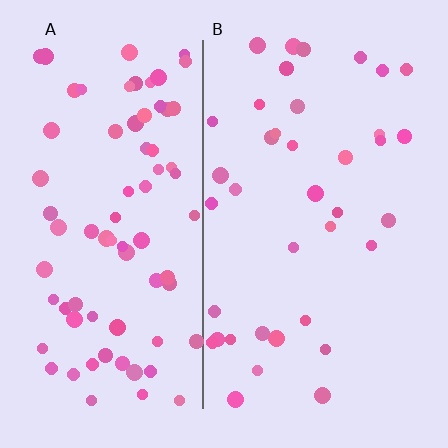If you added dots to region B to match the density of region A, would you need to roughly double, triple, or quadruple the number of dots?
Approximately double.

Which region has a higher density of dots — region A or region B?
A (the left).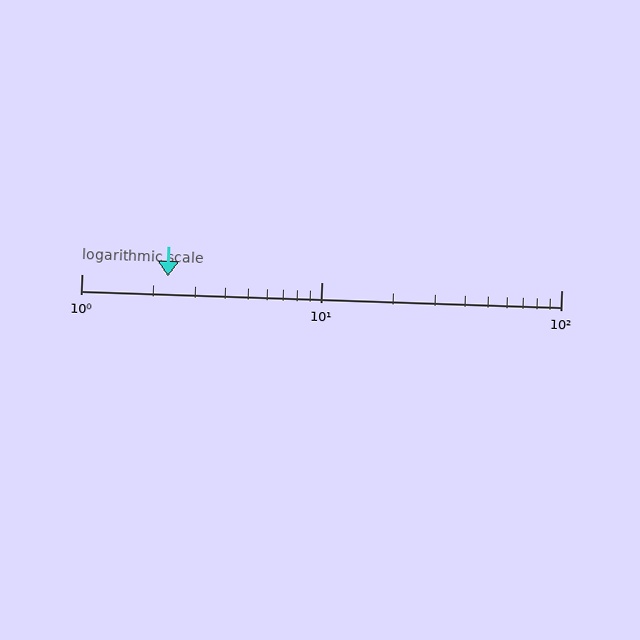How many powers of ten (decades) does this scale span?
The scale spans 2 decades, from 1 to 100.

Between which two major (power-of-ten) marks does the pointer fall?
The pointer is between 1 and 10.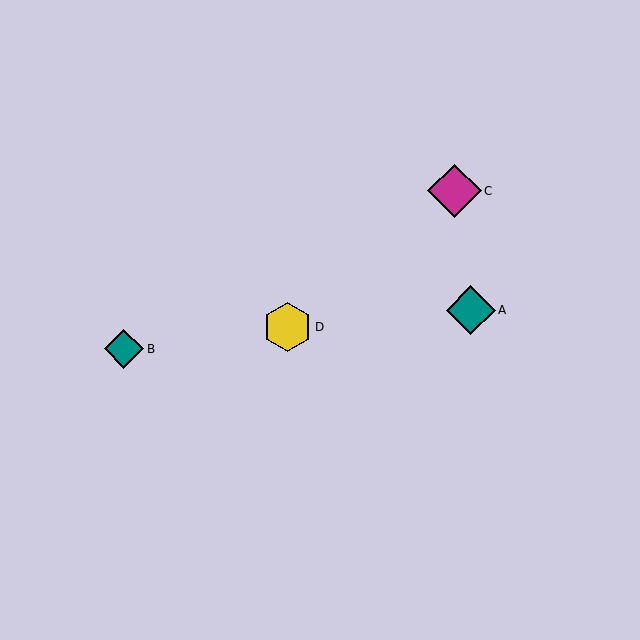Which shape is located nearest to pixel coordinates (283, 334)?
The yellow hexagon (labeled D) at (287, 327) is nearest to that location.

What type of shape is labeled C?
Shape C is a magenta diamond.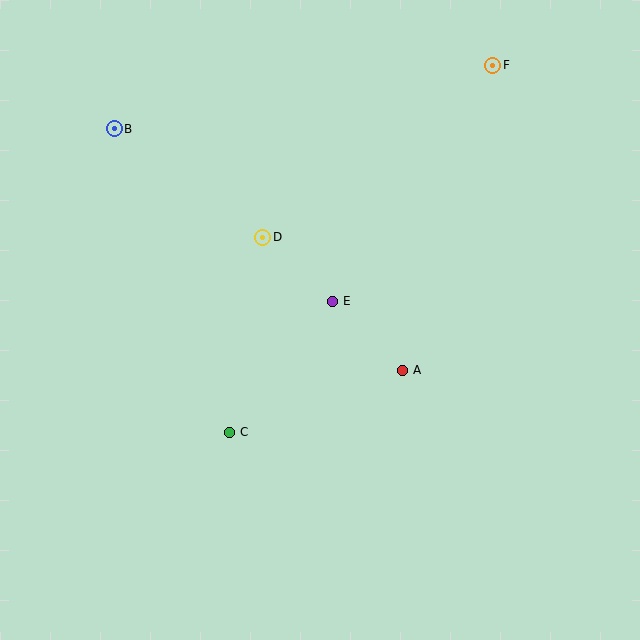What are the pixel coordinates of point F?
Point F is at (493, 65).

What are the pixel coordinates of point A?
Point A is at (403, 370).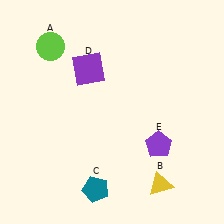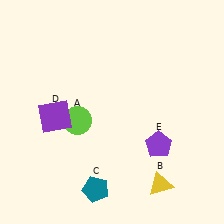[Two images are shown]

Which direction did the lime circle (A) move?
The lime circle (A) moved down.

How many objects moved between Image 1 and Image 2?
2 objects moved between the two images.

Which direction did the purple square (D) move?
The purple square (D) moved down.